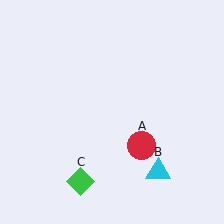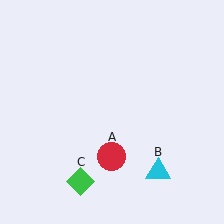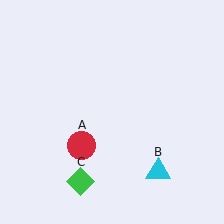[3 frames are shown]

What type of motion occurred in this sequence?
The red circle (object A) rotated clockwise around the center of the scene.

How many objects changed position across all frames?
1 object changed position: red circle (object A).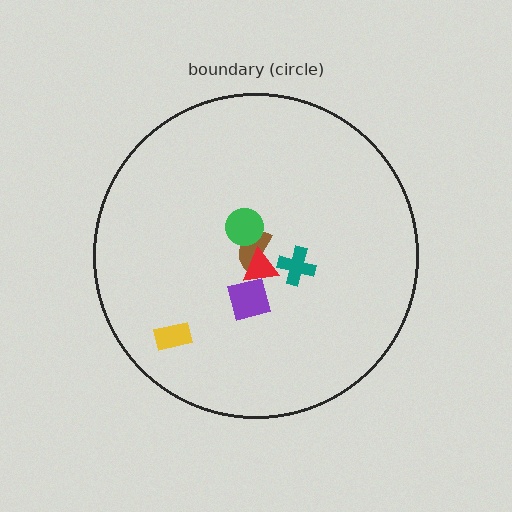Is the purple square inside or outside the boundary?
Inside.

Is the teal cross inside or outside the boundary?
Inside.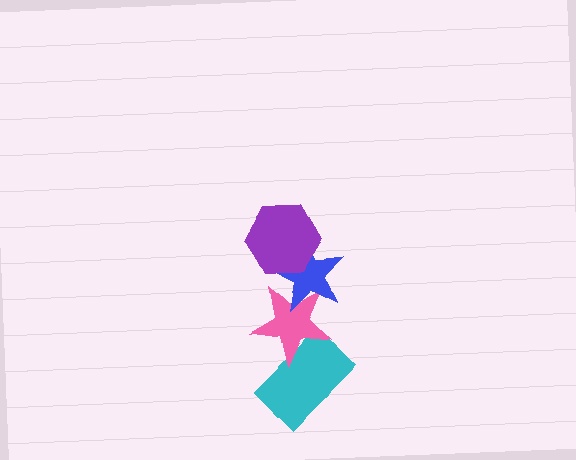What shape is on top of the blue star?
The purple hexagon is on top of the blue star.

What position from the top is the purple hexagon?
The purple hexagon is 1st from the top.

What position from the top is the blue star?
The blue star is 2nd from the top.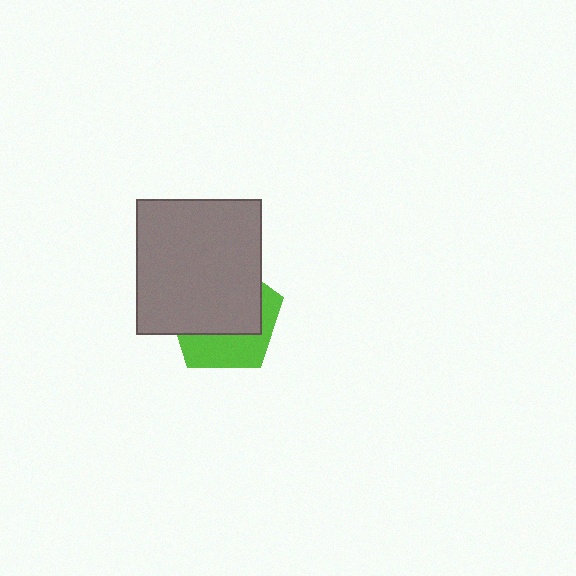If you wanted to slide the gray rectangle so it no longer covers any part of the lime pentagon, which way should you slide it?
Slide it up — that is the most direct way to separate the two shapes.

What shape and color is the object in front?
The object in front is a gray rectangle.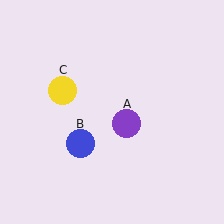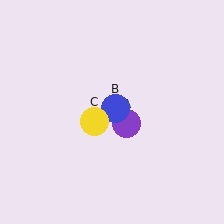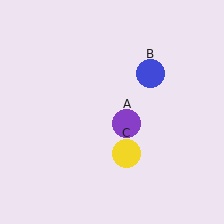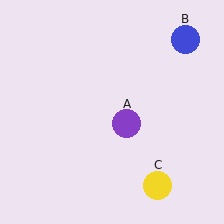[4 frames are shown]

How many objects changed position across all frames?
2 objects changed position: blue circle (object B), yellow circle (object C).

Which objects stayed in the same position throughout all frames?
Purple circle (object A) remained stationary.